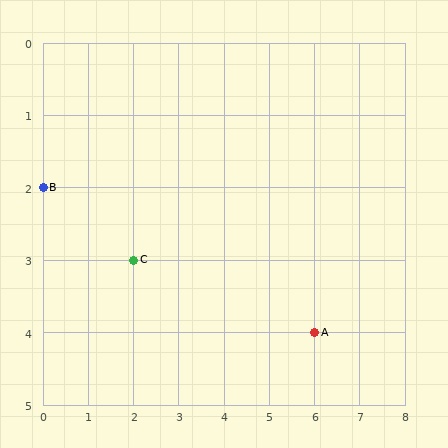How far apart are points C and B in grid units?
Points C and B are 2 columns and 1 row apart (about 2.2 grid units diagonally).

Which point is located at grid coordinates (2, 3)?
Point C is at (2, 3).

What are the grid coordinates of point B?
Point B is at grid coordinates (0, 2).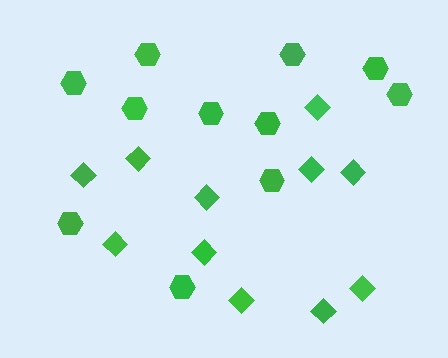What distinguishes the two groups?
There are 2 groups: one group of diamonds (11) and one group of hexagons (11).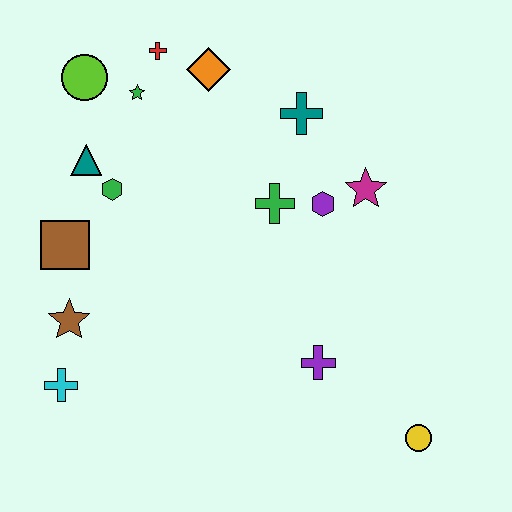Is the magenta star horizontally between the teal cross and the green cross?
No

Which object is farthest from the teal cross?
The cyan cross is farthest from the teal cross.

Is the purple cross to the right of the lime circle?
Yes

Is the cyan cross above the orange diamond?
No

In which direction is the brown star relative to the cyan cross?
The brown star is above the cyan cross.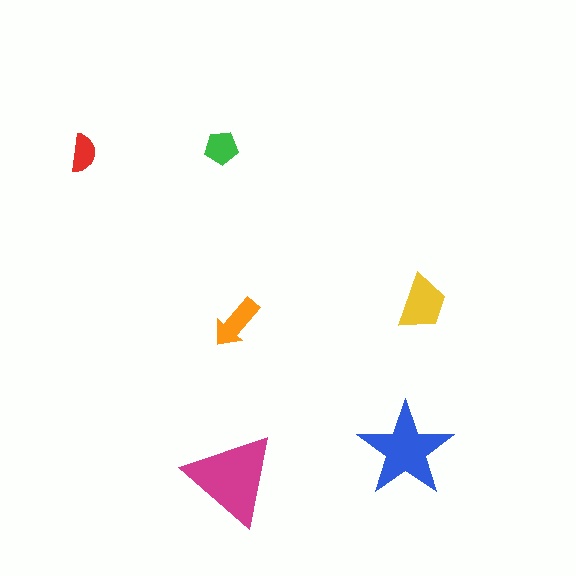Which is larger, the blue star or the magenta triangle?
The magenta triangle.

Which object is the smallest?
The red semicircle.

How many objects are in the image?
There are 6 objects in the image.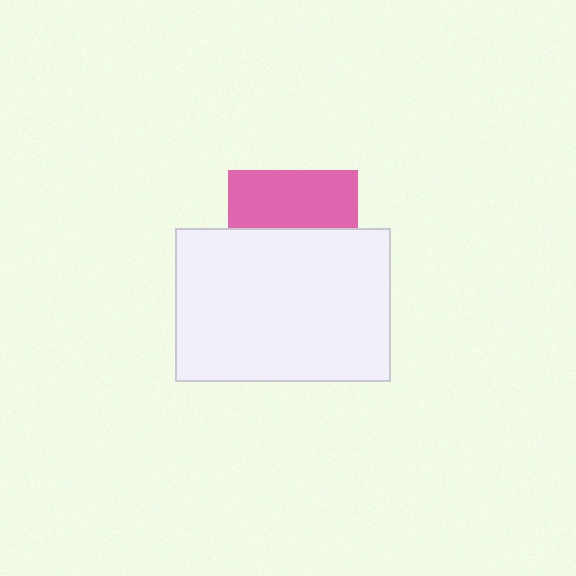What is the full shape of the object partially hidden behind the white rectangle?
The partially hidden object is a pink square.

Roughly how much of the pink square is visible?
A small part of it is visible (roughly 45%).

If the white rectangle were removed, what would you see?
You would see the complete pink square.